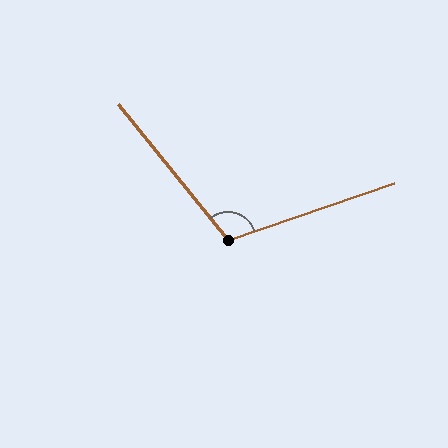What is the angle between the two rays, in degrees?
Approximately 110 degrees.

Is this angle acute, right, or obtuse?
It is obtuse.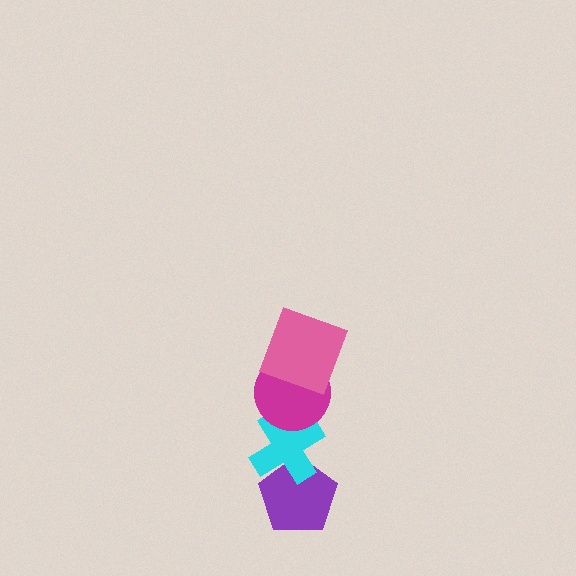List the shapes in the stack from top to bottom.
From top to bottom: the pink square, the magenta circle, the cyan cross, the purple pentagon.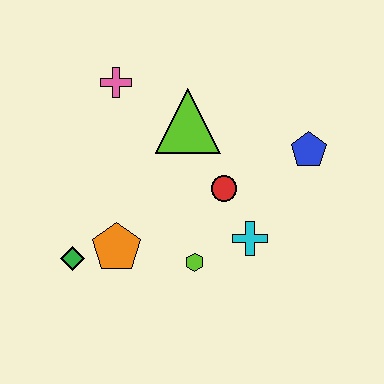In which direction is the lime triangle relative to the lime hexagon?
The lime triangle is above the lime hexagon.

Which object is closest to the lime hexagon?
The cyan cross is closest to the lime hexagon.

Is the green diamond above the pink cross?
No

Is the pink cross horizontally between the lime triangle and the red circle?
No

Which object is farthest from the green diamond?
The blue pentagon is farthest from the green diamond.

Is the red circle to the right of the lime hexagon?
Yes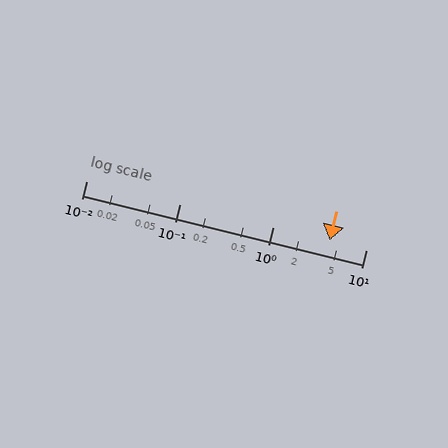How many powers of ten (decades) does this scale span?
The scale spans 3 decades, from 0.01 to 10.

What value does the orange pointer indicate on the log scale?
The pointer indicates approximately 4.1.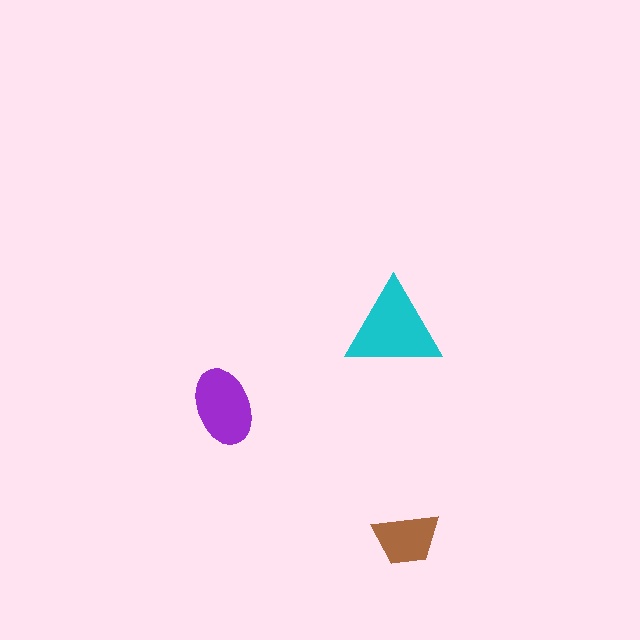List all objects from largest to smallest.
The cyan triangle, the purple ellipse, the brown trapezoid.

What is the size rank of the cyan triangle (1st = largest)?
1st.